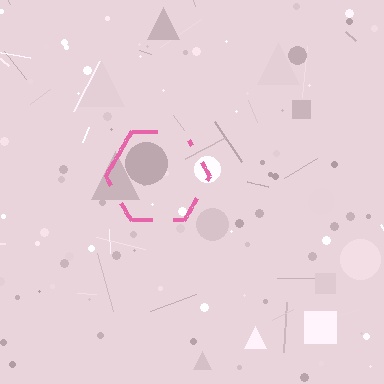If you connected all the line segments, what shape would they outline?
They would outline a hexagon.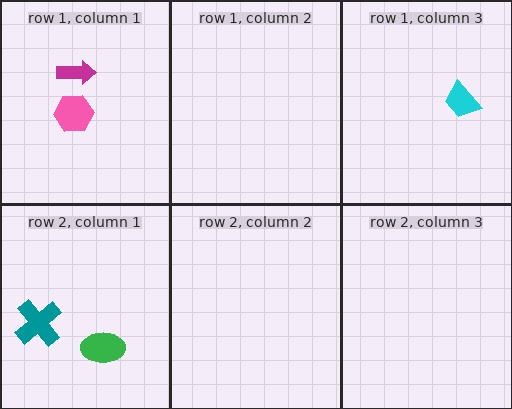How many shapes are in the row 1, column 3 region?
1.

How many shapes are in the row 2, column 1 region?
2.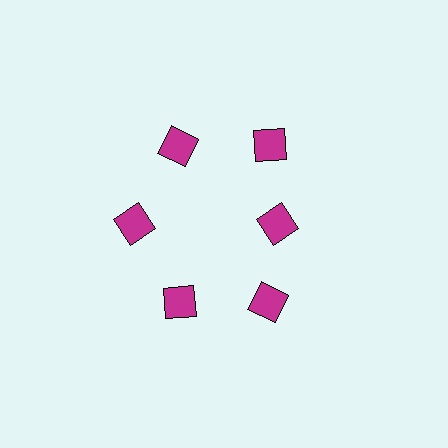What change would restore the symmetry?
The symmetry would be restored by moving it outward, back onto the ring so that all 6 diamonds sit at equal angles and equal distance from the center.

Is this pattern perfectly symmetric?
No. The 6 magenta diamonds are arranged in a ring, but one element near the 3 o'clock position is pulled inward toward the center, breaking the 6-fold rotational symmetry.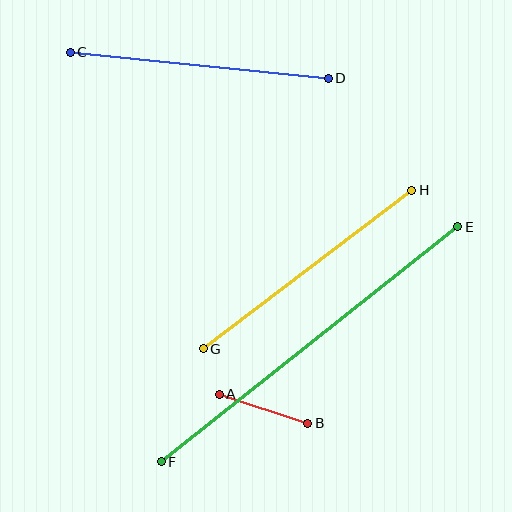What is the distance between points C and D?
The distance is approximately 259 pixels.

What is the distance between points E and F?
The distance is approximately 379 pixels.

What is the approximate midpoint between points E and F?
The midpoint is at approximately (310, 344) pixels.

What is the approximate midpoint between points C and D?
The midpoint is at approximately (199, 65) pixels.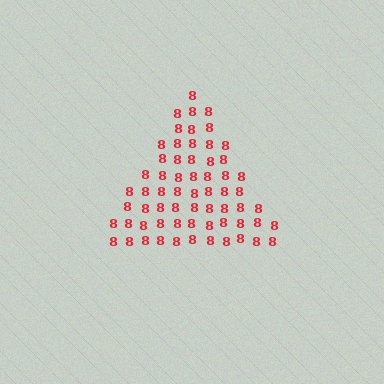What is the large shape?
The large shape is a triangle.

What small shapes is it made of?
It is made of small digit 8's.